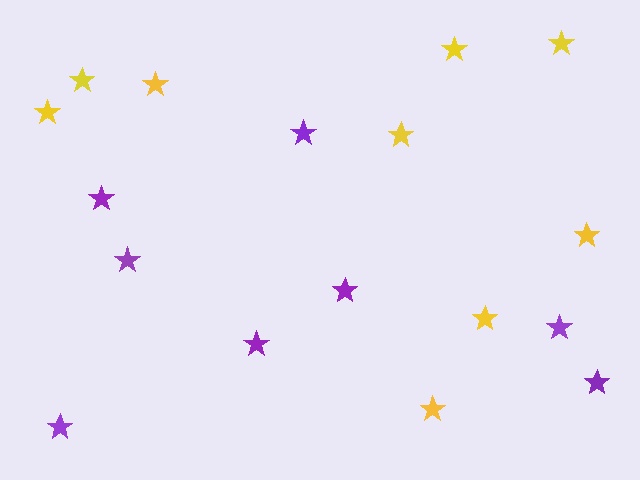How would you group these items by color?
There are 2 groups: one group of yellow stars (9) and one group of purple stars (8).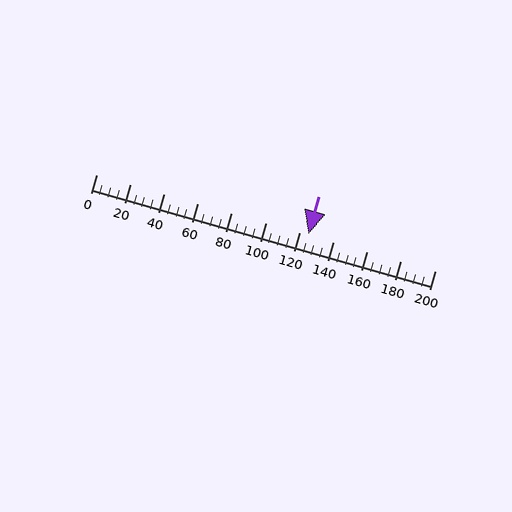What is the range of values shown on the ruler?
The ruler shows values from 0 to 200.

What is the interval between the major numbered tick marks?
The major tick marks are spaced 20 units apart.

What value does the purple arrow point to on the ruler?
The purple arrow points to approximately 125.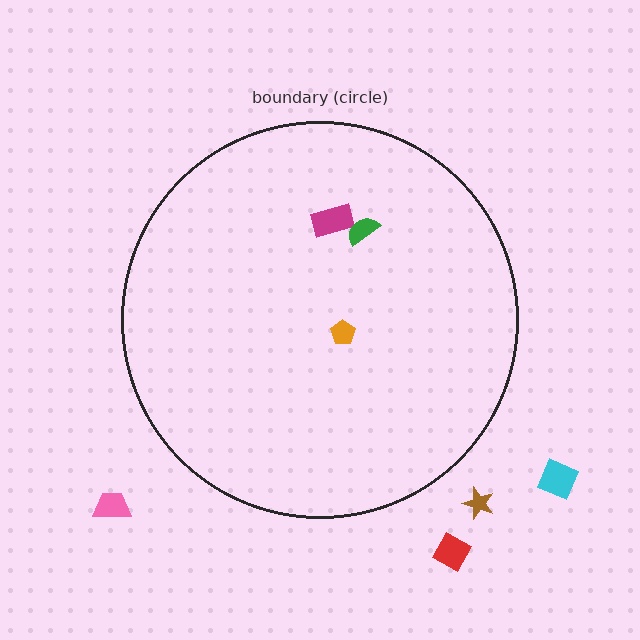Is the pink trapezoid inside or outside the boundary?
Outside.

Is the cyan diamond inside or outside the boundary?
Outside.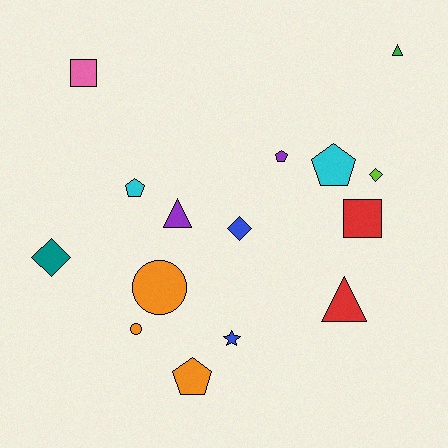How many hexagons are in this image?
There are no hexagons.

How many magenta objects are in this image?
There are no magenta objects.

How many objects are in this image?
There are 15 objects.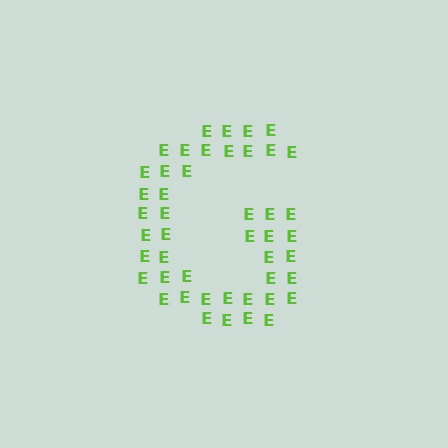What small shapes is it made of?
It is made of small letter E's.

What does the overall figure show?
The overall figure shows the letter G.